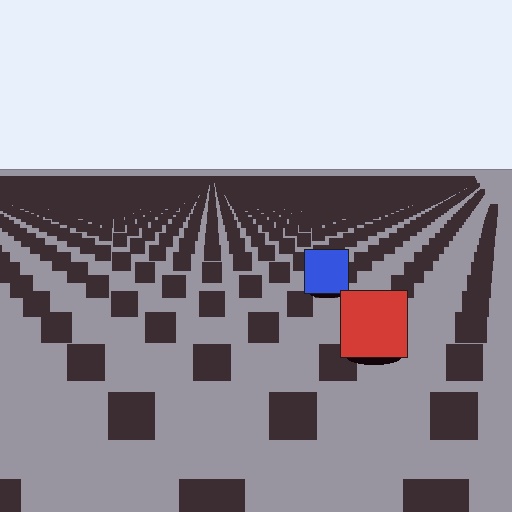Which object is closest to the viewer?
The red square is closest. The texture marks near it are larger and more spread out.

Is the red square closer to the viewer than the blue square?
Yes. The red square is closer — you can tell from the texture gradient: the ground texture is coarser near it.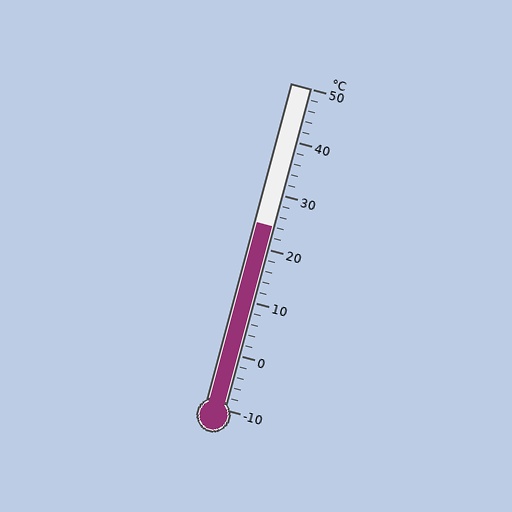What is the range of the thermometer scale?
The thermometer scale ranges from -10°C to 50°C.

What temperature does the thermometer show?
The thermometer shows approximately 24°C.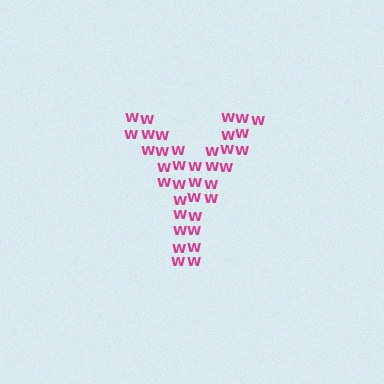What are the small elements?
The small elements are letter W's.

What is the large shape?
The large shape is the letter Y.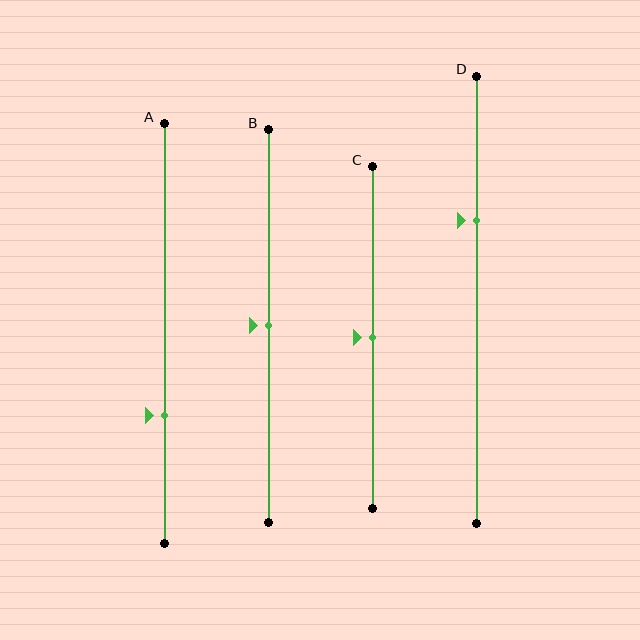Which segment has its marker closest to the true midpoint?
Segment B has its marker closest to the true midpoint.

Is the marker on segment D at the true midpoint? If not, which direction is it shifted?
No, the marker on segment D is shifted upward by about 18% of the segment length.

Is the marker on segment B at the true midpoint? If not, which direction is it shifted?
Yes, the marker on segment B is at the true midpoint.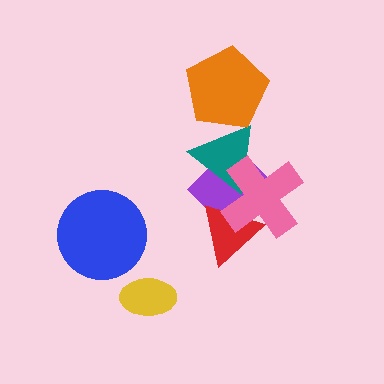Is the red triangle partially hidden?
Yes, it is partially covered by another shape.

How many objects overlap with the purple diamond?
3 objects overlap with the purple diamond.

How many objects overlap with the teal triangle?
3 objects overlap with the teal triangle.